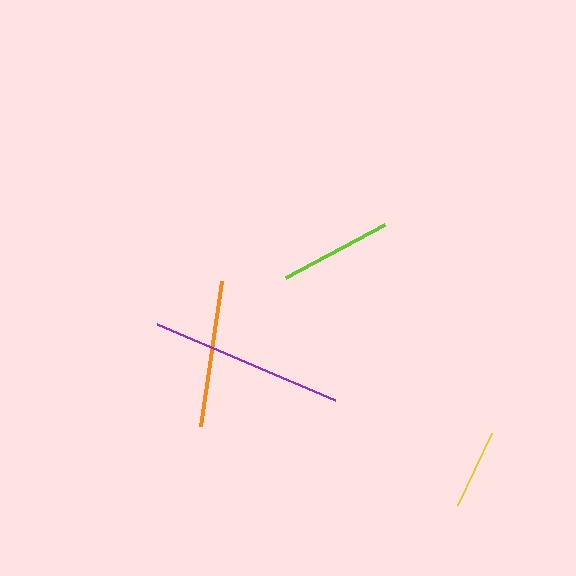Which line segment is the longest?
The purple line is the longest at approximately 194 pixels.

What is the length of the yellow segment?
The yellow segment is approximately 79 pixels long.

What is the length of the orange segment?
The orange segment is approximately 147 pixels long.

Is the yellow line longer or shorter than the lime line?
The lime line is longer than the yellow line.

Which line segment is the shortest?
The yellow line is the shortest at approximately 79 pixels.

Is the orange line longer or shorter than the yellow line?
The orange line is longer than the yellow line.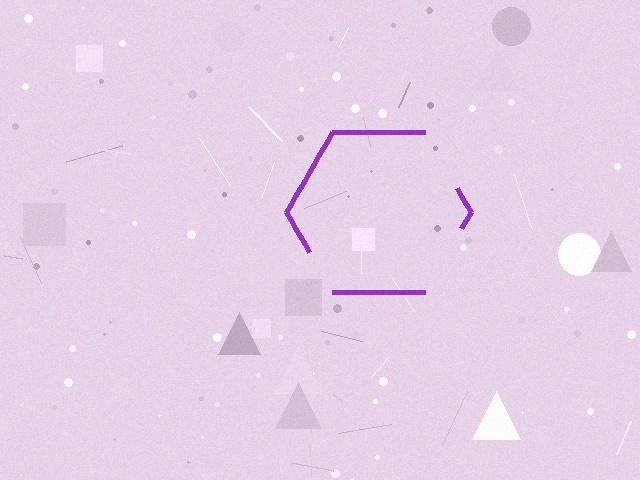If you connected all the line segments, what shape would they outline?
They would outline a hexagon.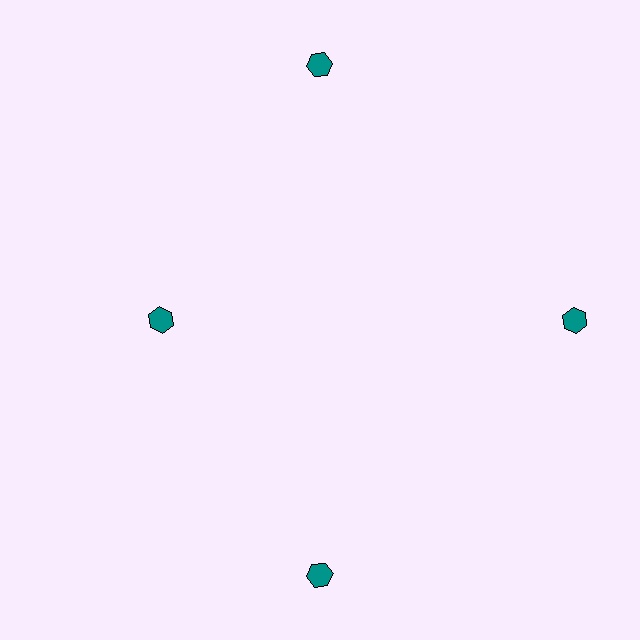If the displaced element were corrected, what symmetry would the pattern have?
It would have 4-fold rotational symmetry — the pattern would map onto itself every 90 degrees.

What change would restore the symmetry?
The symmetry would be restored by moving it outward, back onto the ring so that all 4 hexagons sit at equal angles and equal distance from the center.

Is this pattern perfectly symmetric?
No. The 4 teal hexagons are arranged in a ring, but one element near the 9 o'clock position is pulled inward toward the center, breaking the 4-fold rotational symmetry.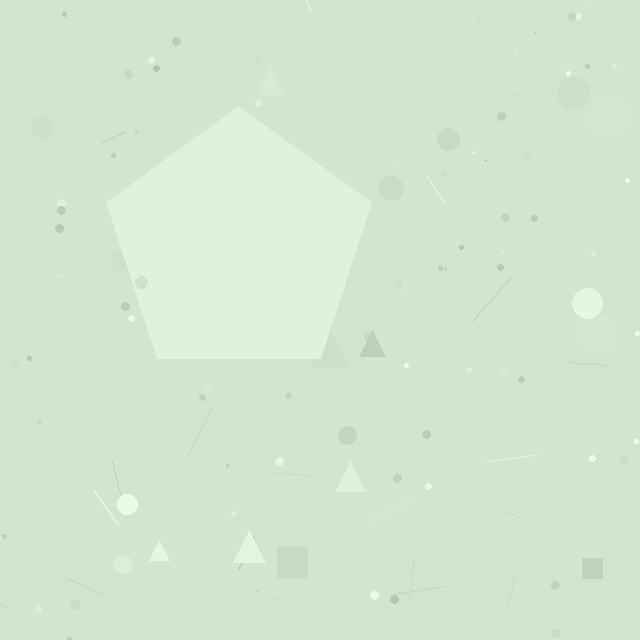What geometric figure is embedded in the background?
A pentagon is embedded in the background.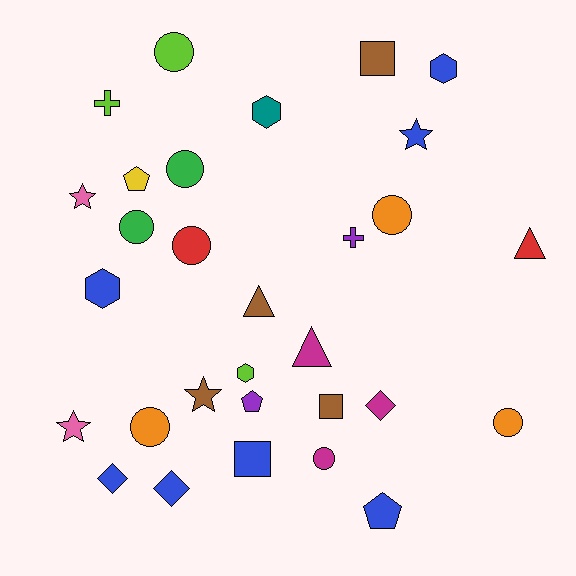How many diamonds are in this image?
There are 3 diamonds.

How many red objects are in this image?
There are 2 red objects.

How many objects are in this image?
There are 30 objects.